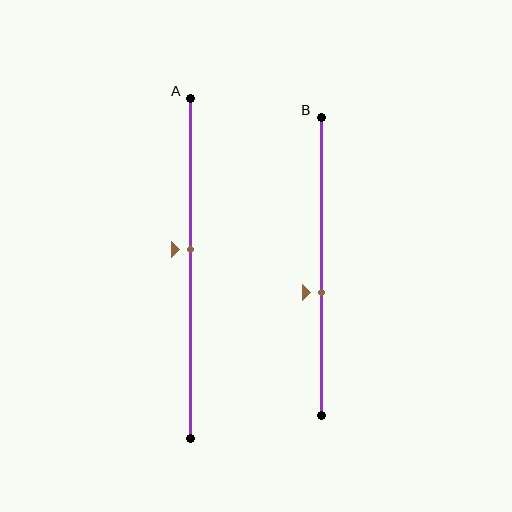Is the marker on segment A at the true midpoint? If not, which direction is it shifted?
No, the marker on segment A is shifted upward by about 6% of the segment length.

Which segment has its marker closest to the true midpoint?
Segment A has its marker closest to the true midpoint.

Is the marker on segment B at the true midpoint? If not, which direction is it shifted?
No, the marker on segment B is shifted downward by about 9% of the segment length.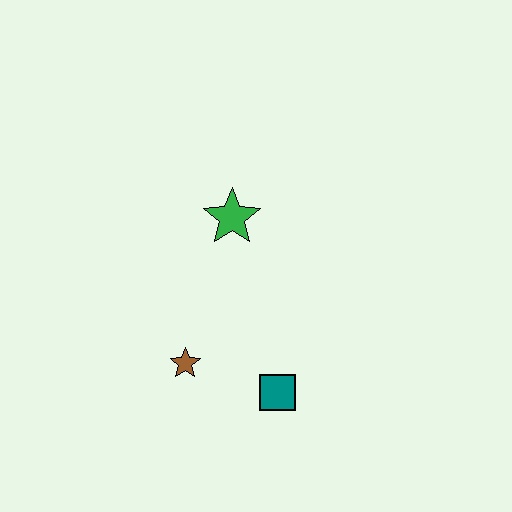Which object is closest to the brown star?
The teal square is closest to the brown star.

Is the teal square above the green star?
No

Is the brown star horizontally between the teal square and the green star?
No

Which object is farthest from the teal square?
The green star is farthest from the teal square.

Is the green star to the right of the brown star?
Yes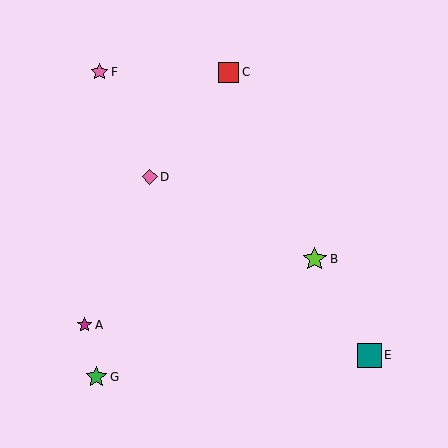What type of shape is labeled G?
Shape G is a green star.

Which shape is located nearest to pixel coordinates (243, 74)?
The red square (labeled C) at (229, 72) is nearest to that location.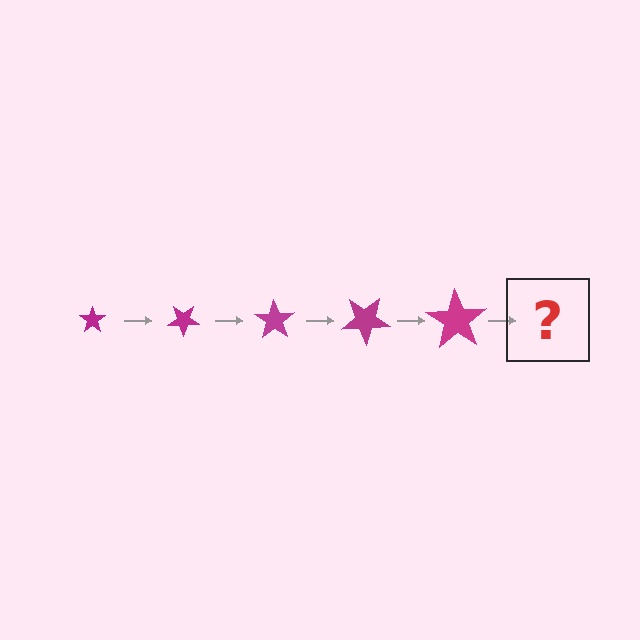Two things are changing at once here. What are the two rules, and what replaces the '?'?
The two rules are that the star grows larger each step and it rotates 35 degrees each step. The '?' should be a star, larger than the previous one and rotated 175 degrees from the start.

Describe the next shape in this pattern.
It should be a star, larger than the previous one and rotated 175 degrees from the start.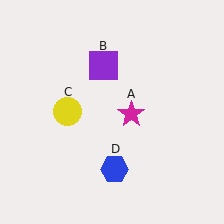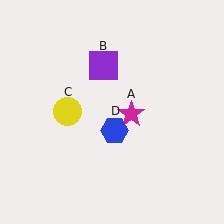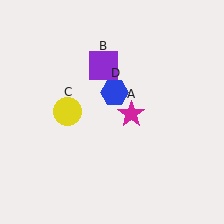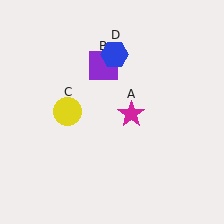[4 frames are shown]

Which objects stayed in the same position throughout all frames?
Magenta star (object A) and purple square (object B) and yellow circle (object C) remained stationary.